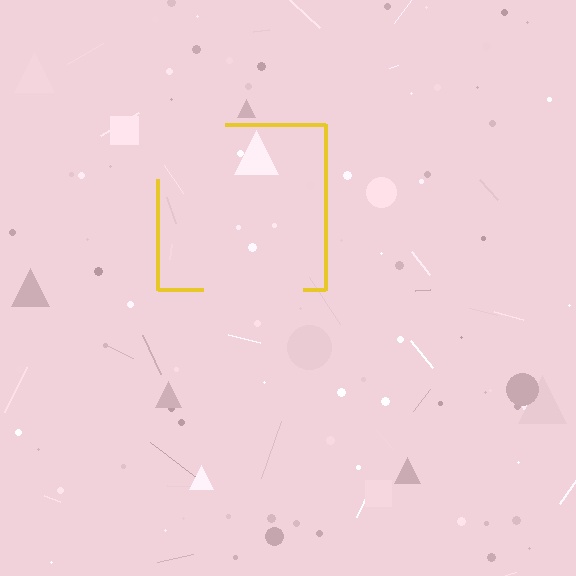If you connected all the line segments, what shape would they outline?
They would outline a square.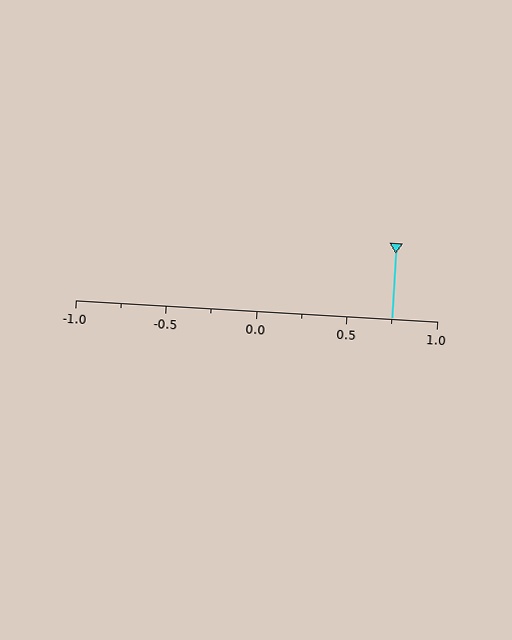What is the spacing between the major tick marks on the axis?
The major ticks are spaced 0.5 apart.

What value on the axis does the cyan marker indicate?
The marker indicates approximately 0.75.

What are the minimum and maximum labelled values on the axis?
The axis runs from -1.0 to 1.0.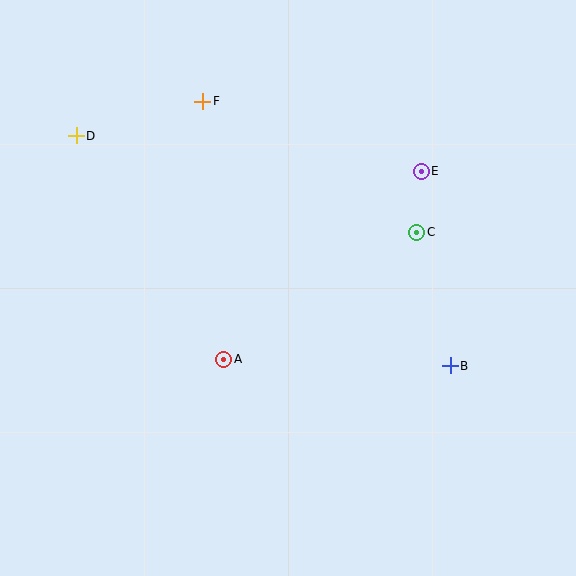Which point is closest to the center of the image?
Point A at (224, 359) is closest to the center.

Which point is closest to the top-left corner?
Point D is closest to the top-left corner.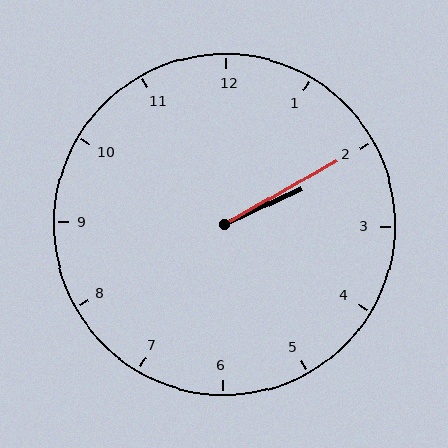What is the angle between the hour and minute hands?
Approximately 5 degrees.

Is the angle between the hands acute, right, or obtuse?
It is acute.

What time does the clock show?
2:10.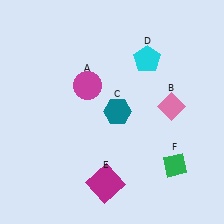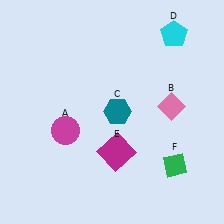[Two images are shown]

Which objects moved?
The objects that moved are: the magenta circle (A), the cyan pentagon (D), the magenta square (E).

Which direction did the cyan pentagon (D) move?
The cyan pentagon (D) moved right.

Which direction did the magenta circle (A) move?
The magenta circle (A) moved down.